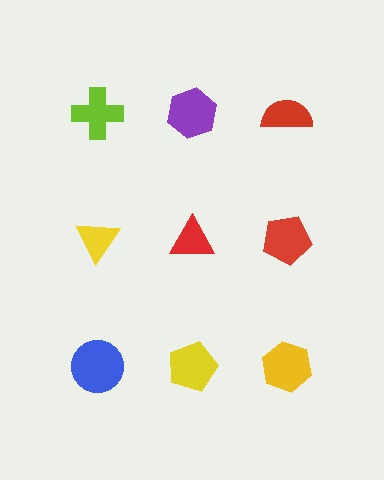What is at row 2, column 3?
A red pentagon.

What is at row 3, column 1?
A blue circle.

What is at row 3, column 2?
A yellow pentagon.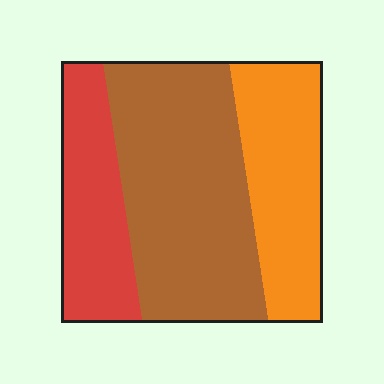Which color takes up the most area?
Brown, at roughly 50%.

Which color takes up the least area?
Red, at roughly 25%.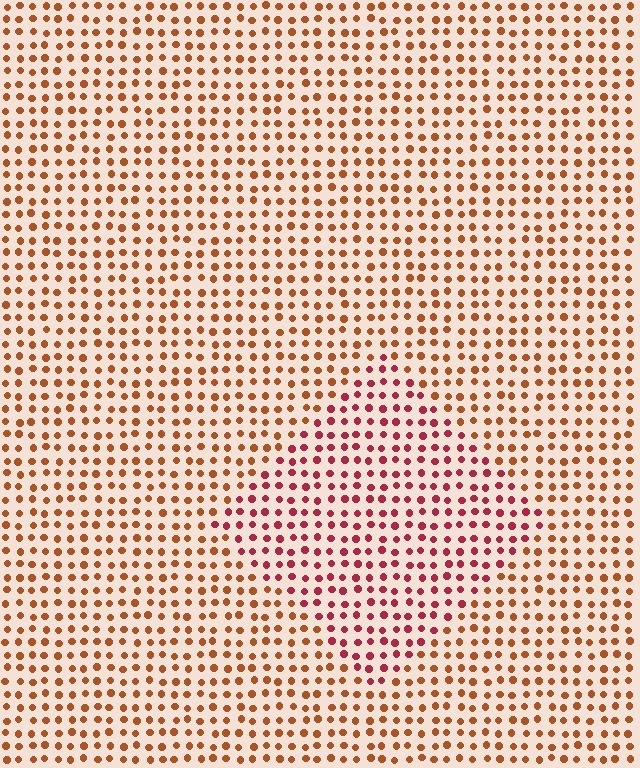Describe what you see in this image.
The image is filled with small brown elements in a uniform arrangement. A diamond-shaped region is visible where the elements are tinted to a slightly different hue, forming a subtle color boundary.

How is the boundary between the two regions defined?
The boundary is defined purely by a slight shift in hue (about 36 degrees). Spacing, size, and orientation are identical on both sides.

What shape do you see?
I see a diamond.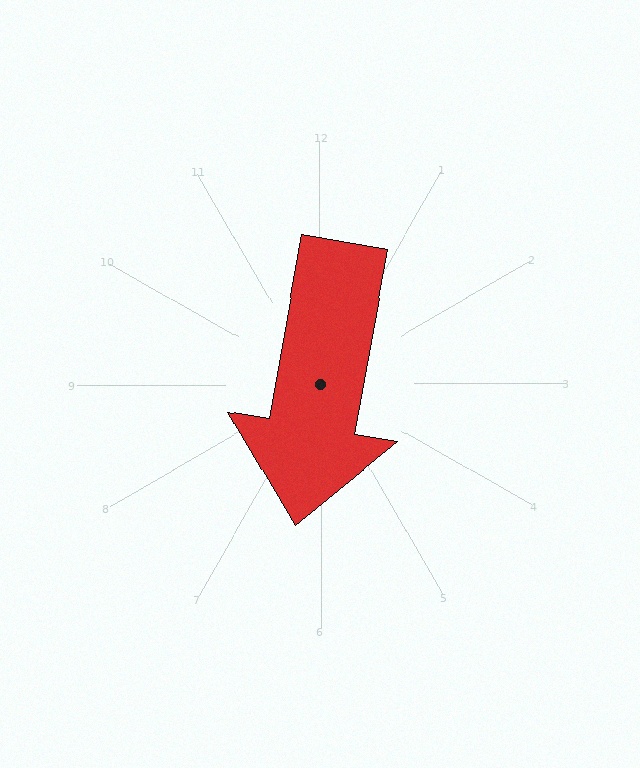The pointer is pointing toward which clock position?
Roughly 6 o'clock.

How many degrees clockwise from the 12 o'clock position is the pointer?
Approximately 190 degrees.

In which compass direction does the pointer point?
South.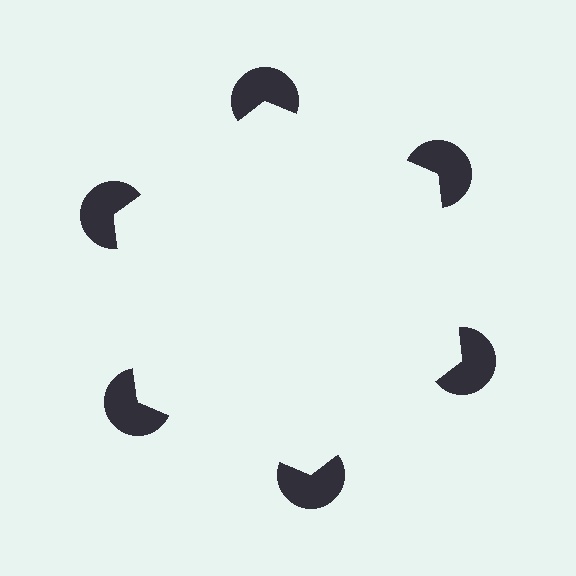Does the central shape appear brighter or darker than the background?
It typically appears slightly brighter than the background, even though no actual brightness change is drawn.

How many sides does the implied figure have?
6 sides.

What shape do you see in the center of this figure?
An illusory hexagon — its edges are inferred from the aligned wedge cuts in the pac-man discs, not physically drawn.